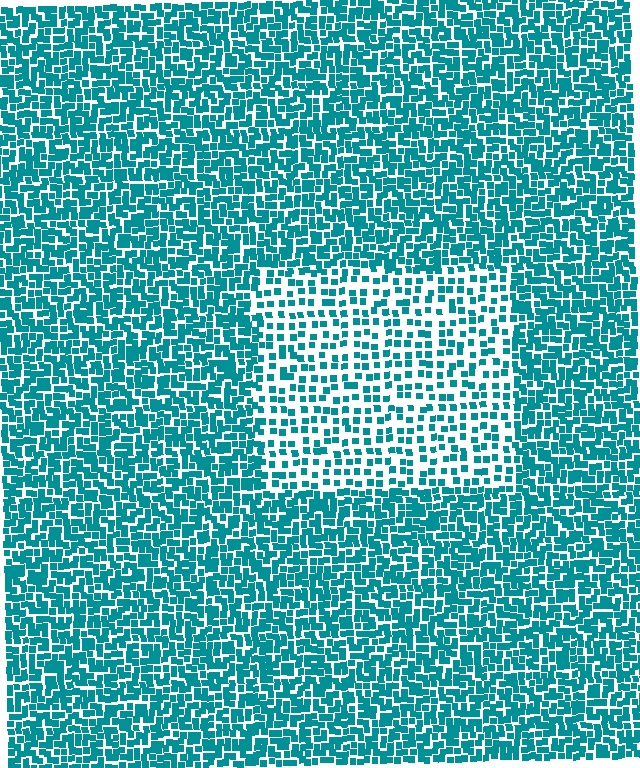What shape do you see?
I see a rectangle.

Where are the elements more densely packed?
The elements are more densely packed outside the rectangle boundary.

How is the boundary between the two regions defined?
The boundary is defined by a change in element density (approximately 2.1x ratio). All elements are the same color, size, and shape.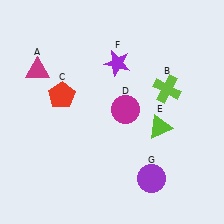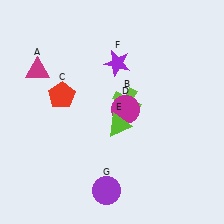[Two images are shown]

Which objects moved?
The objects that moved are: the lime cross (B), the lime triangle (E), the purple circle (G).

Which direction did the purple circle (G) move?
The purple circle (G) moved left.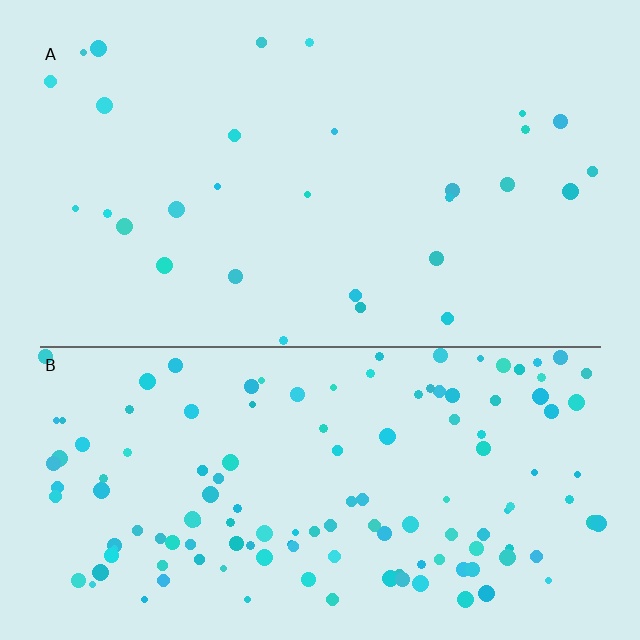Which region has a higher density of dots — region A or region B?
B (the bottom).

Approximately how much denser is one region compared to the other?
Approximately 4.6× — region B over region A.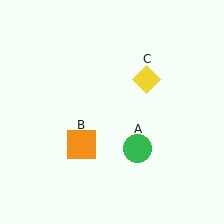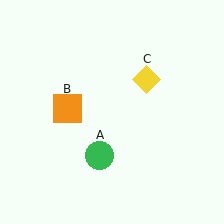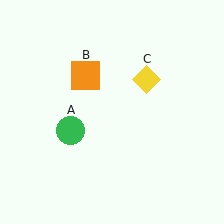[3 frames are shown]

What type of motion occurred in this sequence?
The green circle (object A), orange square (object B) rotated clockwise around the center of the scene.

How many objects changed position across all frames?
2 objects changed position: green circle (object A), orange square (object B).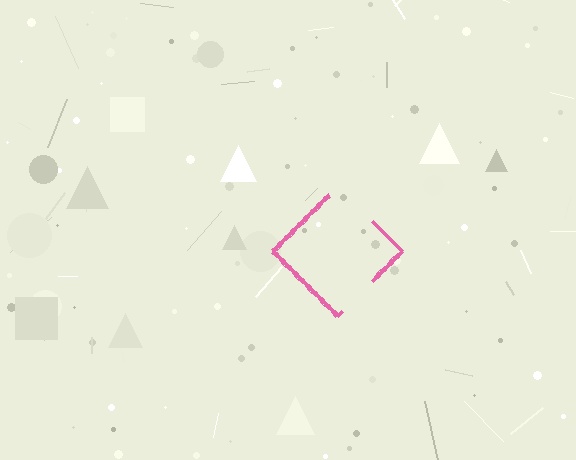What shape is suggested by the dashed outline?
The dashed outline suggests a diamond.